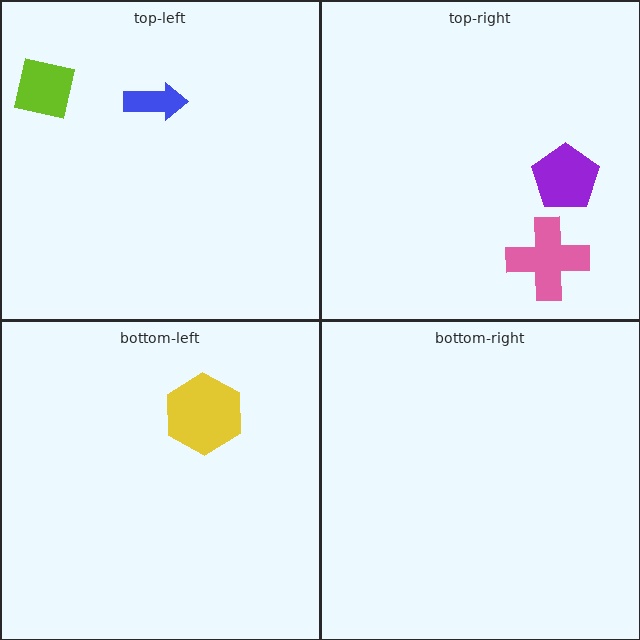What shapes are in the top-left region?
The lime square, the blue arrow.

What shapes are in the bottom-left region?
The yellow hexagon.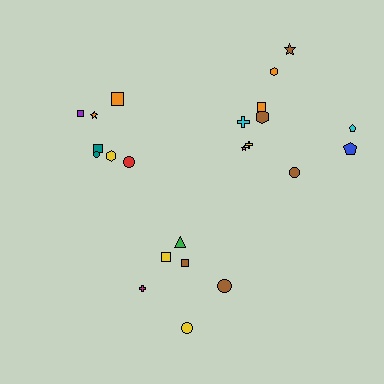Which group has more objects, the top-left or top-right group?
The top-right group.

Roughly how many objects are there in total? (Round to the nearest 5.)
Roughly 25 objects in total.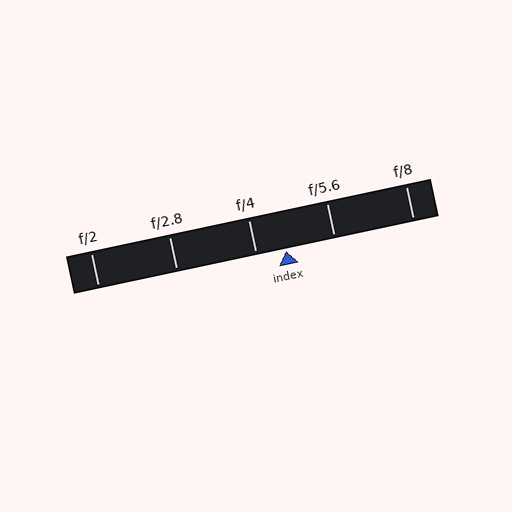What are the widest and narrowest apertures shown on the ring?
The widest aperture shown is f/2 and the narrowest is f/8.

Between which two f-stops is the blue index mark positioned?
The index mark is between f/4 and f/5.6.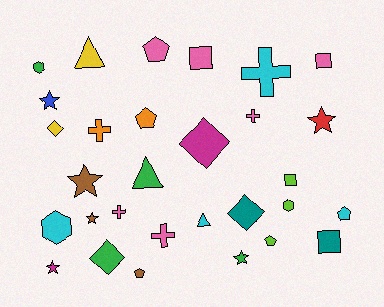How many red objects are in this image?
There is 1 red object.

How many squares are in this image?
There are 4 squares.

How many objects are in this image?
There are 30 objects.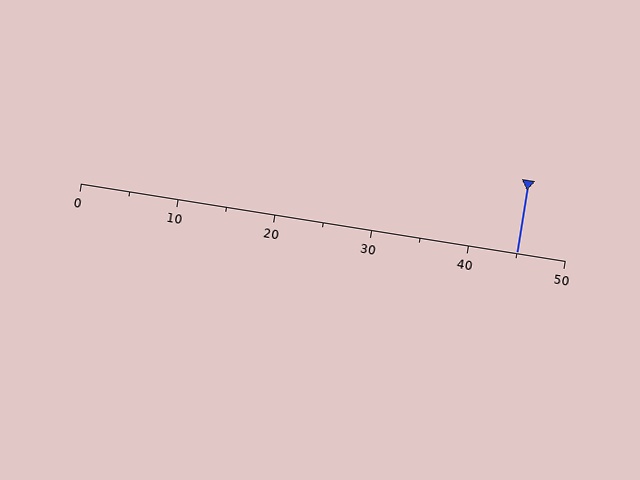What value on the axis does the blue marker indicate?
The marker indicates approximately 45.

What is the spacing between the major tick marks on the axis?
The major ticks are spaced 10 apart.